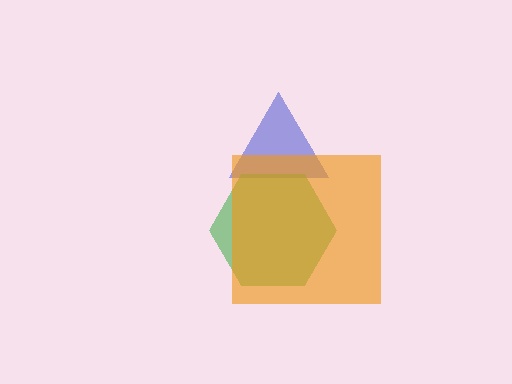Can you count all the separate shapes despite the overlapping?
Yes, there are 3 separate shapes.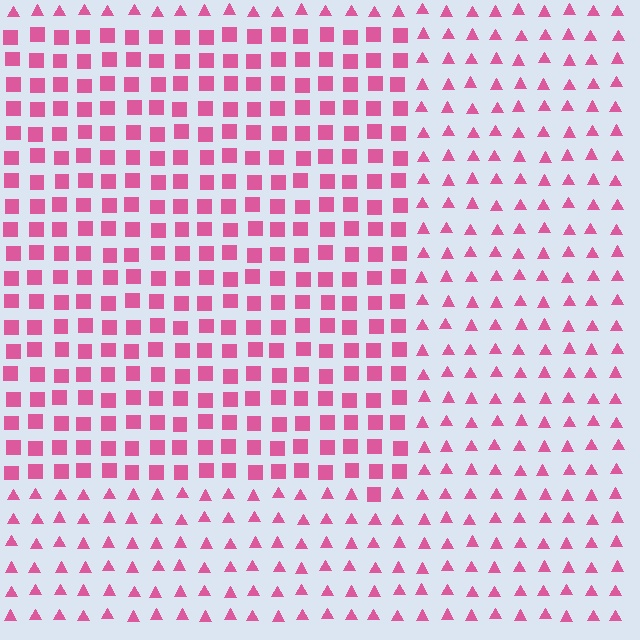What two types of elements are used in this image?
The image uses squares inside the rectangle region and triangles outside it.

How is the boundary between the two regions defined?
The boundary is defined by a change in element shape: squares inside vs. triangles outside. All elements share the same color and spacing.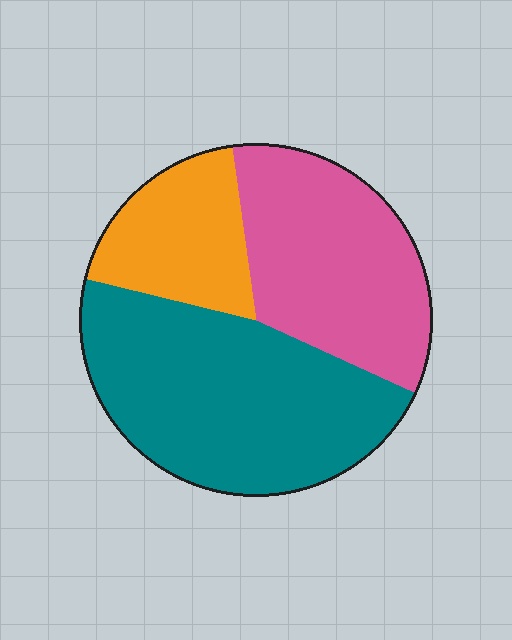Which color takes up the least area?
Orange, at roughly 20%.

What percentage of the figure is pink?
Pink covers 34% of the figure.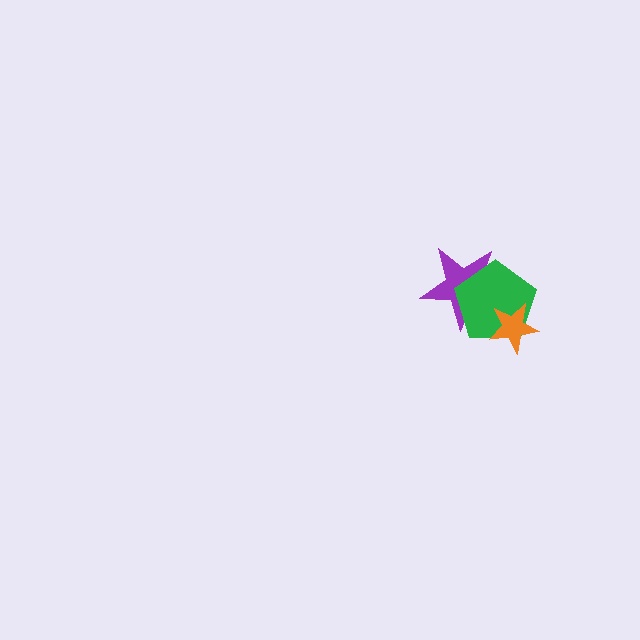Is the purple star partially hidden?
Yes, it is partially covered by another shape.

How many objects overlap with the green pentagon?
2 objects overlap with the green pentagon.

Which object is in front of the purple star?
The green pentagon is in front of the purple star.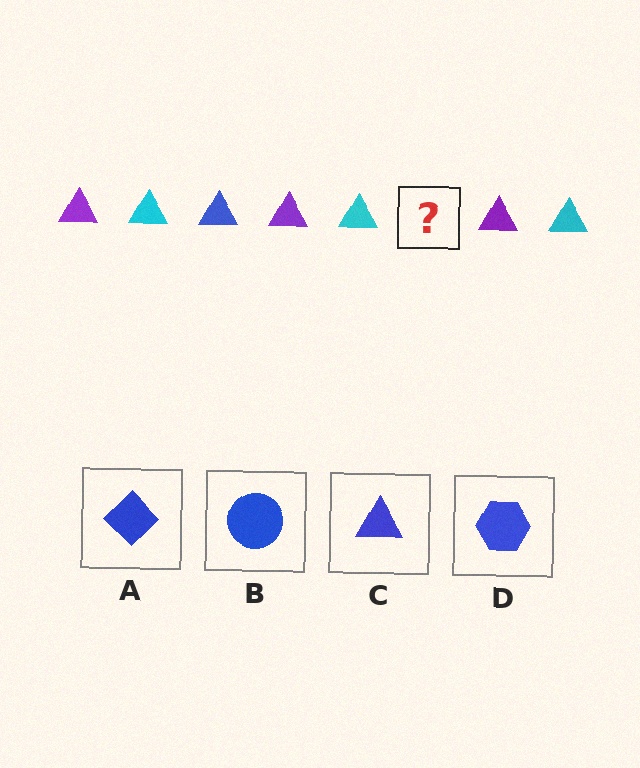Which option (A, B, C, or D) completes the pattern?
C.